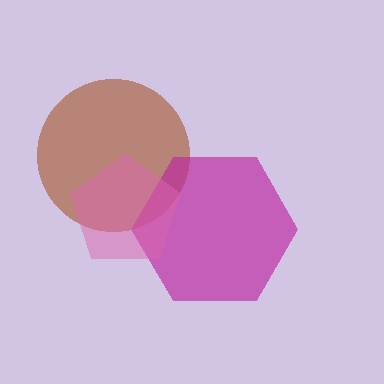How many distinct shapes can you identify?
There are 3 distinct shapes: a brown circle, a magenta hexagon, a pink pentagon.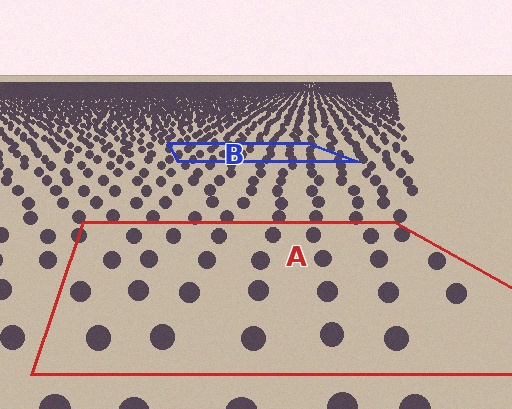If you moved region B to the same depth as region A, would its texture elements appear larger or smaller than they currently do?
They would appear larger. At a closer depth, the same texture elements are projected at a bigger on-screen size.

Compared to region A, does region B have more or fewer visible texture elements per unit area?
Region B has more texture elements per unit area — they are packed more densely because it is farther away.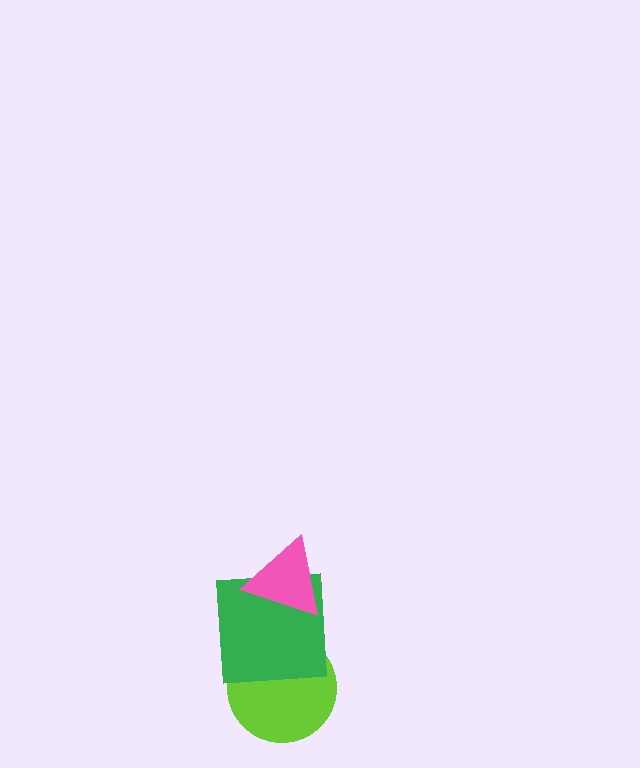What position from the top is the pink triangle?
The pink triangle is 1st from the top.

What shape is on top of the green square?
The pink triangle is on top of the green square.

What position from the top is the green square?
The green square is 2nd from the top.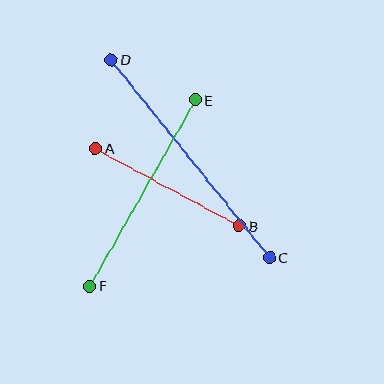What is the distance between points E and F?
The distance is approximately 214 pixels.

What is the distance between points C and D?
The distance is approximately 253 pixels.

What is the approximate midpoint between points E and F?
The midpoint is at approximately (143, 193) pixels.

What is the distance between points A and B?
The distance is approximately 164 pixels.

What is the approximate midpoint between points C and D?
The midpoint is at approximately (190, 159) pixels.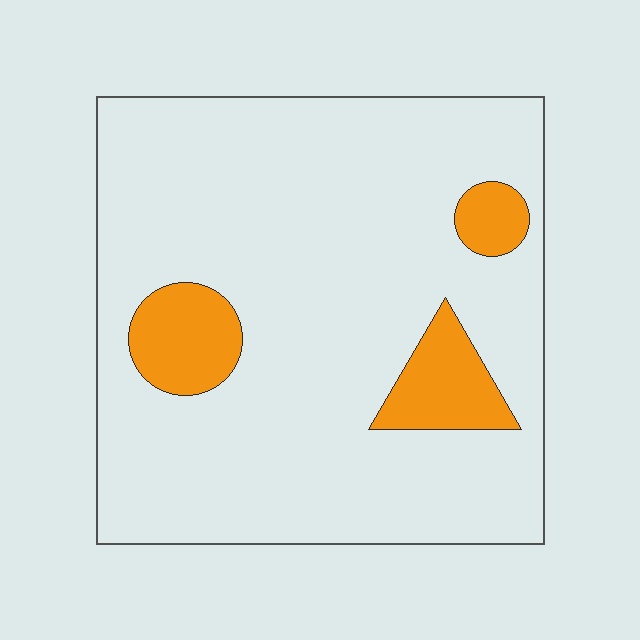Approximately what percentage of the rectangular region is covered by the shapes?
Approximately 10%.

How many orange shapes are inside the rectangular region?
3.